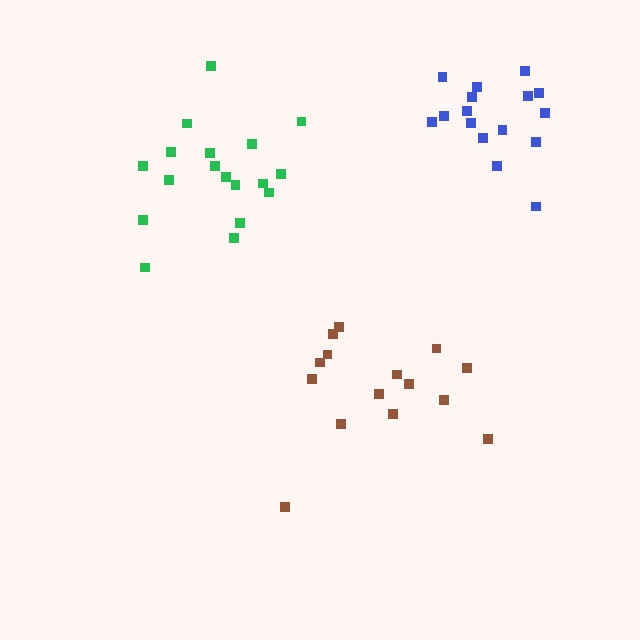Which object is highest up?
The blue cluster is topmost.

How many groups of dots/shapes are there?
There are 3 groups.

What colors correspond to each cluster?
The clusters are colored: brown, green, blue.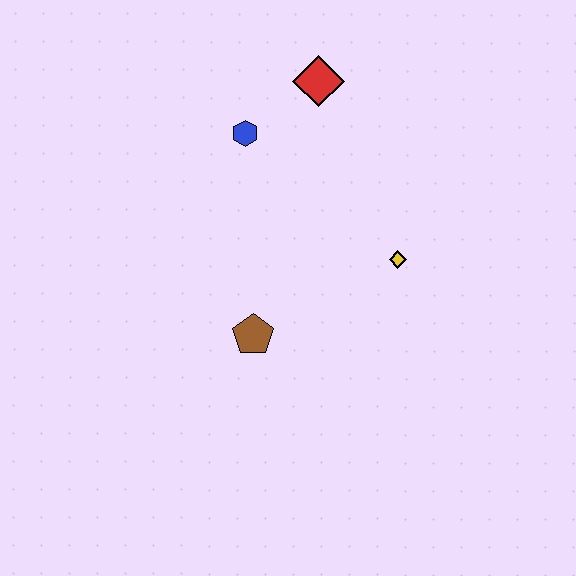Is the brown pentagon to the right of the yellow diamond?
No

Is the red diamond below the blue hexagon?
No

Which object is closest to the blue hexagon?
The red diamond is closest to the blue hexagon.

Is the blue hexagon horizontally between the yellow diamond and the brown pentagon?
No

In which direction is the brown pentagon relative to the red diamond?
The brown pentagon is below the red diamond.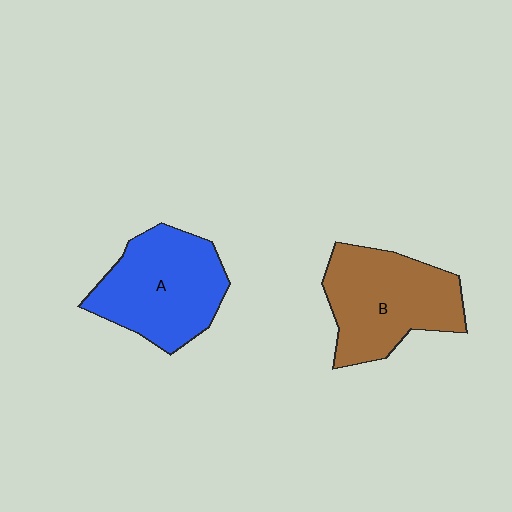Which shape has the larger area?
Shape B (brown).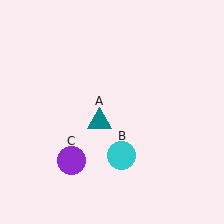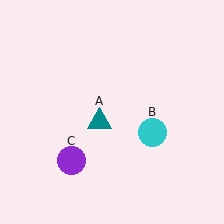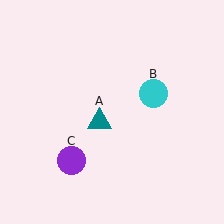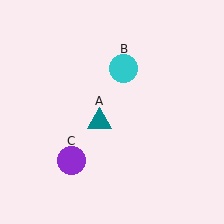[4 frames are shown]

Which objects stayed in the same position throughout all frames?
Teal triangle (object A) and purple circle (object C) remained stationary.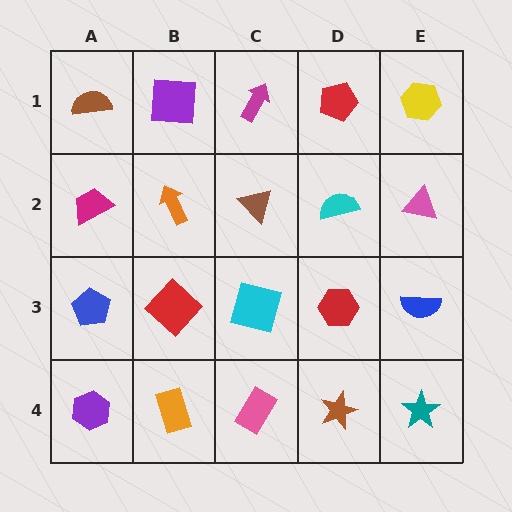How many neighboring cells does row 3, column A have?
3.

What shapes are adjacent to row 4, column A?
A blue pentagon (row 3, column A), an orange rectangle (row 4, column B).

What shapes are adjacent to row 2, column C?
A magenta arrow (row 1, column C), a cyan square (row 3, column C), an orange arrow (row 2, column B), a cyan semicircle (row 2, column D).